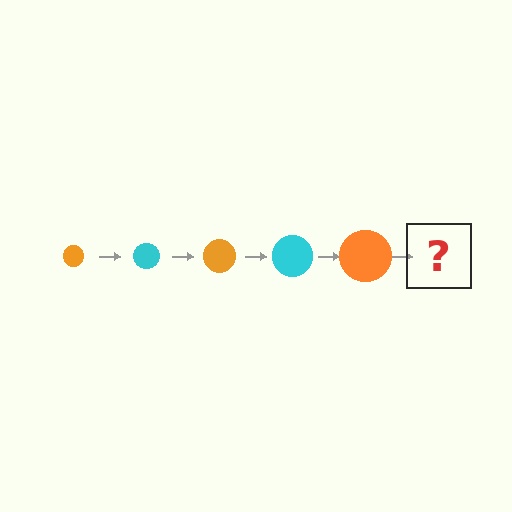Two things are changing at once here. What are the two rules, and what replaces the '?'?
The two rules are that the circle grows larger each step and the color cycles through orange and cyan. The '?' should be a cyan circle, larger than the previous one.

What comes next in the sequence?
The next element should be a cyan circle, larger than the previous one.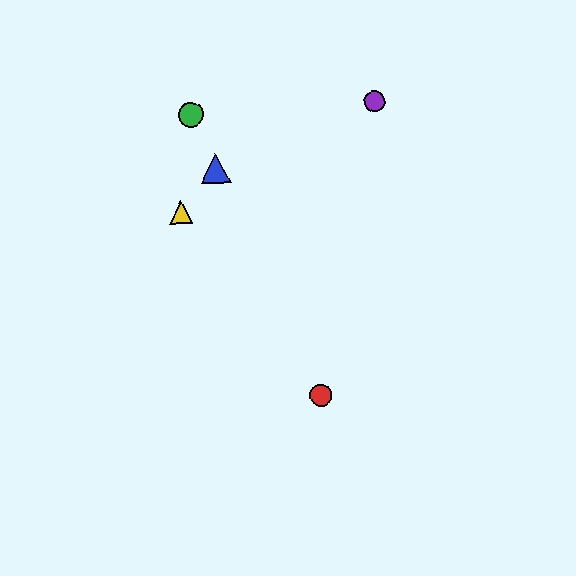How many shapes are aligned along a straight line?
3 shapes (the red circle, the blue triangle, the green circle) are aligned along a straight line.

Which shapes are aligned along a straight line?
The red circle, the blue triangle, the green circle are aligned along a straight line.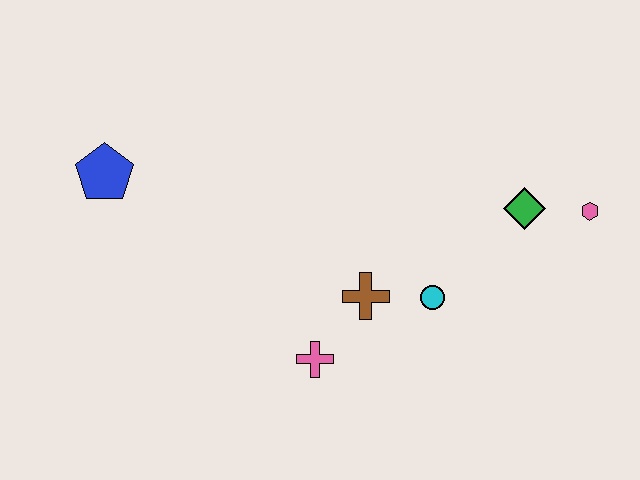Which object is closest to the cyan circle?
The brown cross is closest to the cyan circle.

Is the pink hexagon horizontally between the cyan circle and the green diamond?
No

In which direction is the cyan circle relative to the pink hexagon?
The cyan circle is to the left of the pink hexagon.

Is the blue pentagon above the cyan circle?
Yes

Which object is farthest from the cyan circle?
The blue pentagon is farthest from the cyan circle.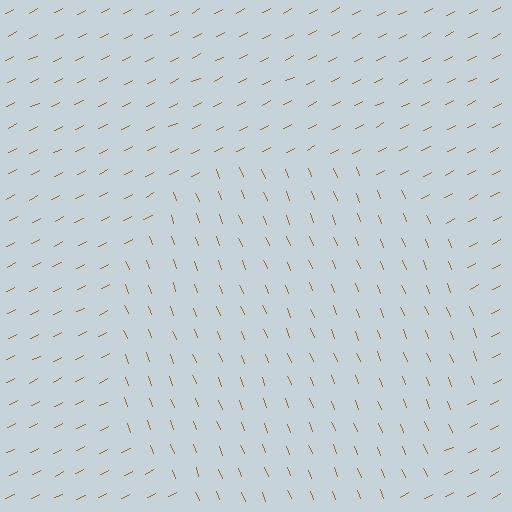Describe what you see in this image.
The image is filled with small brown line segments. A circle region in the image has lines oriented differently from the surrounding lines, creating a visible texture boundary.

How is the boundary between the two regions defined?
The boundary is defined purely by a change in line orientation (approximately 85 degrees difference). All lines are the same color and thickness.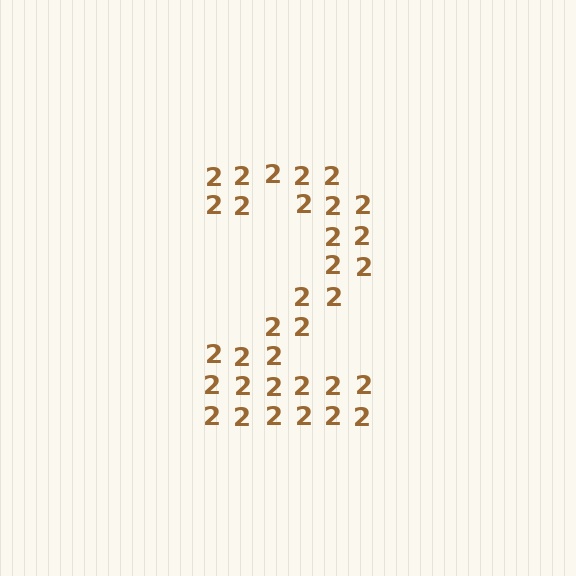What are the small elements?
The small elements are digit 2's.